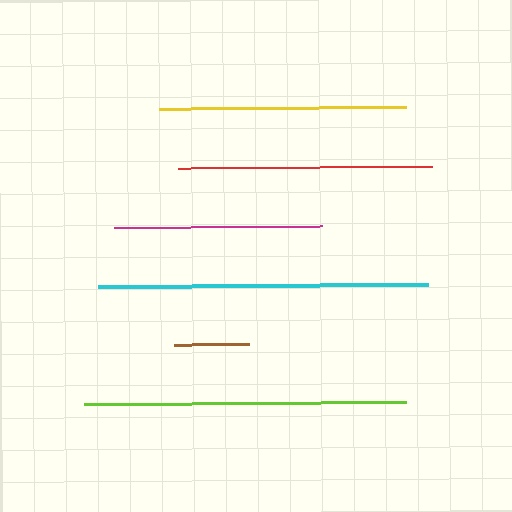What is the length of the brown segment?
The brown segment is approximately 75 pixels long.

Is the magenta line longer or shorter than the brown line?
The magenta line is longer than the brown line.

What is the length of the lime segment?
The lime segment is approximately 322 pixels long.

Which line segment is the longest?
The cyan line is the longest at approximately 330 pixels.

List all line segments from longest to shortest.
From longest to shortest: cyan, lime, red, yellow, magenta, brown.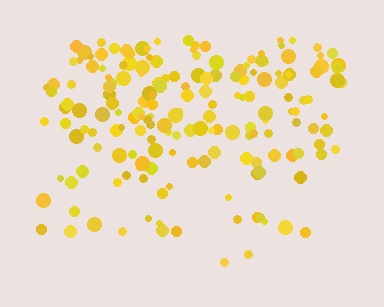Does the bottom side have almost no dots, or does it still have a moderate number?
Still a moderate number, just noticeably fewer than the top.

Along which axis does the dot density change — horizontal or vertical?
Vertical.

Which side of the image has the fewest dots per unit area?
The bottom.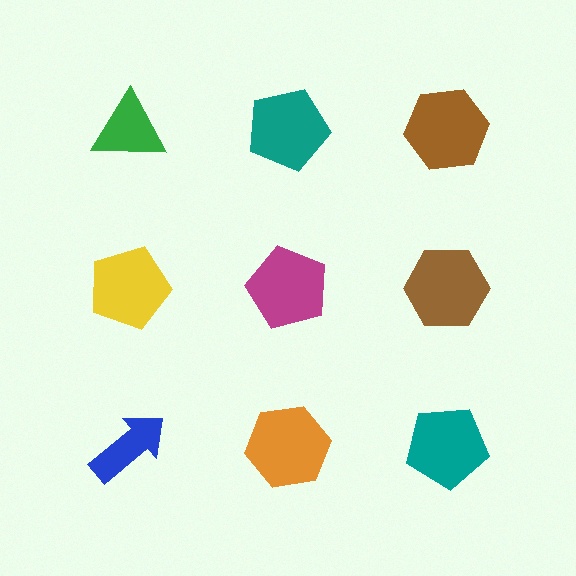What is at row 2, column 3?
A brown hexagon.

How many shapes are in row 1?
3 shapes.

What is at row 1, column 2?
A teal pentagon.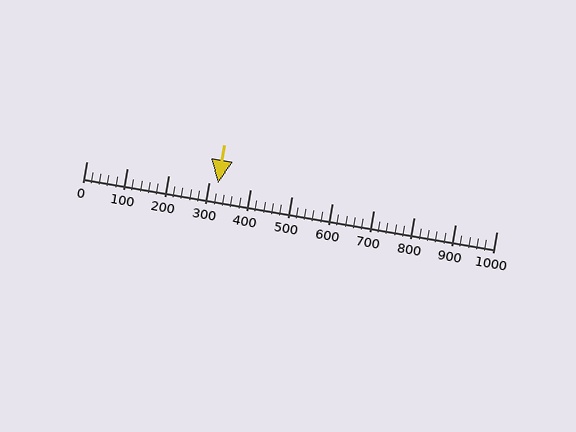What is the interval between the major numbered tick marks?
The major tick marks are spaced 100 units apart.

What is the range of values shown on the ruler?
The ruler shows values from 0 to 1000.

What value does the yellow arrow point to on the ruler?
The yellow arrow points to approximately 320.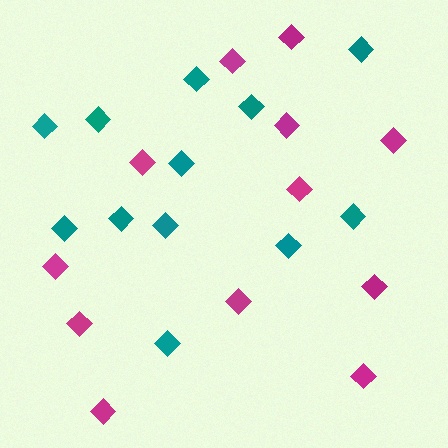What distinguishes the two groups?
There are 2 groups: one group of magenta diamonds (12) and one group of teal diamonds (12).